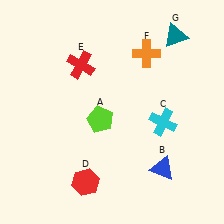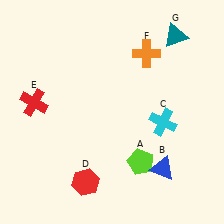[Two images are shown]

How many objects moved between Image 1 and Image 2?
2 objects moved between the two images.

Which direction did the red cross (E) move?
The red cross (E) moved left.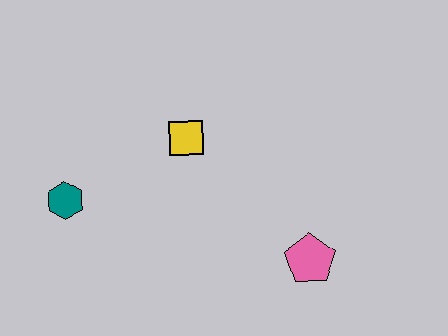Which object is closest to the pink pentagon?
The yellow square is closest to the pink pentagon.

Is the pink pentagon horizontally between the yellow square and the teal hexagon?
No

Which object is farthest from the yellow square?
The pink pentagon is farthest from the yellow square.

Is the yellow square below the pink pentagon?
No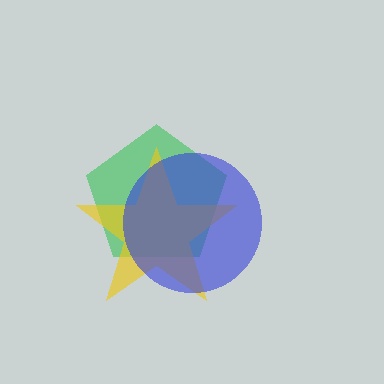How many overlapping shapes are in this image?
There are 3 overlapping shapes in the image.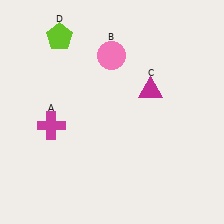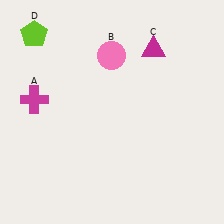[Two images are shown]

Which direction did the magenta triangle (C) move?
The magenta triangle (C) moved up.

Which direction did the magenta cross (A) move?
The magenta cross (A) moved up.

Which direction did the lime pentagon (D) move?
The lime pentagon (D) moved left.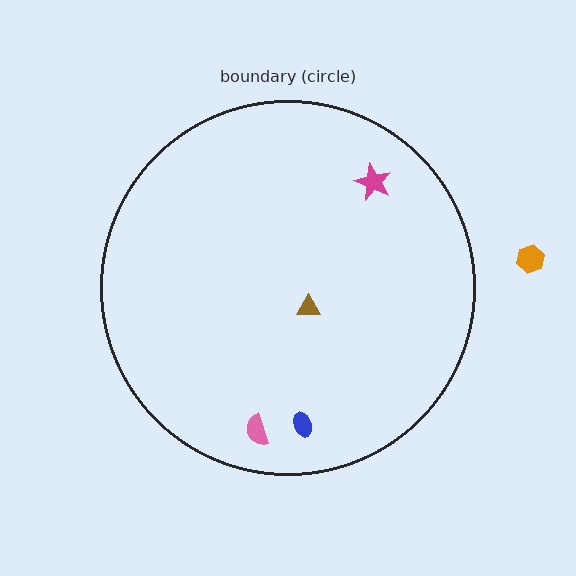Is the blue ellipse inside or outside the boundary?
Inside.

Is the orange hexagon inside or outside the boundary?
Outside.